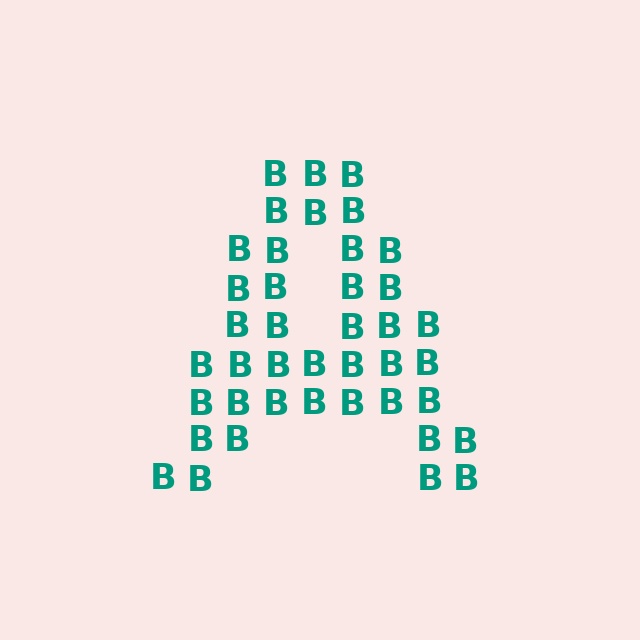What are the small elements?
The small elements are letter B's.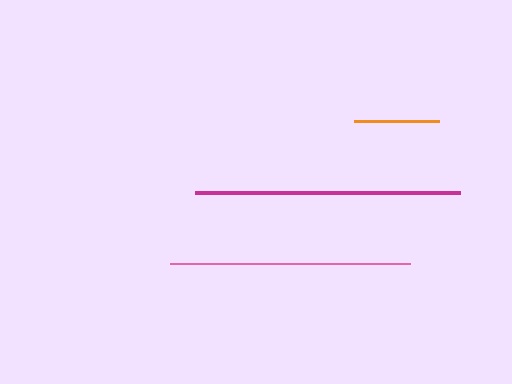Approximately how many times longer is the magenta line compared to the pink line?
The magenta line is approximately 1.1 times the length of the pink line.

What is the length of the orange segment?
The orange segment is approximately 85 pixels long.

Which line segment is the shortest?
The orange line is the shortest at approximately 85 pixels.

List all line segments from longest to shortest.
From longest to shortest: magenta, pink, orange.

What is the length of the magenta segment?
The magenta segment is approximately 265 pixels long.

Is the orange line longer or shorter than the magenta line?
The magenta line is longer than the orange line.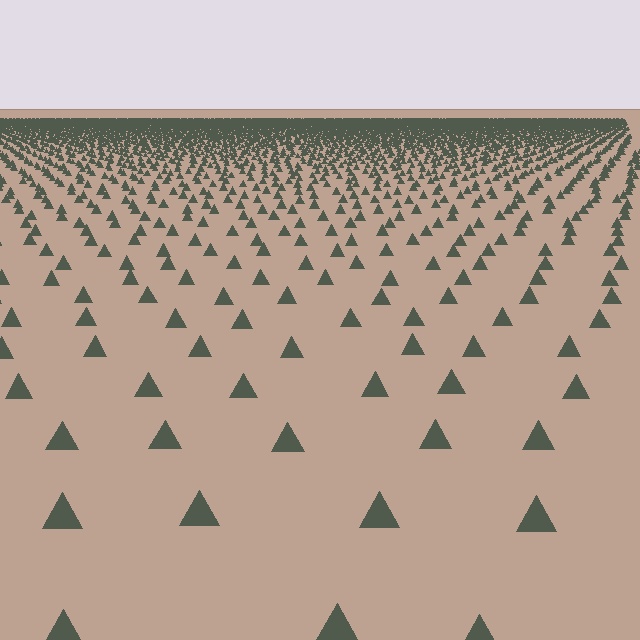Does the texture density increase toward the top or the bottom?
Density increases toward the top.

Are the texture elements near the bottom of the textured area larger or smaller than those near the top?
Larger. Near the bottom, elements are closer to the viewer and appear at a bigger on-screen size.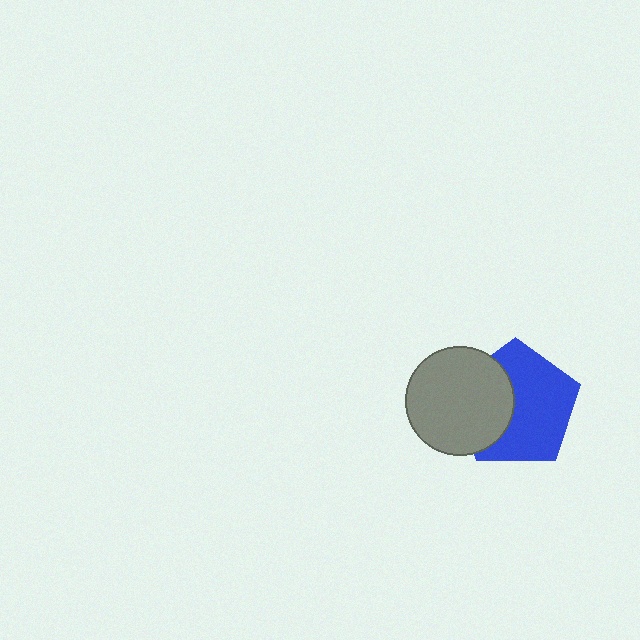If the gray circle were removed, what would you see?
You would see the complete blue pentagon.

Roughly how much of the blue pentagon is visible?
About half of it is visible (roughly 64%).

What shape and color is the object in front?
The object in front is a gray circle.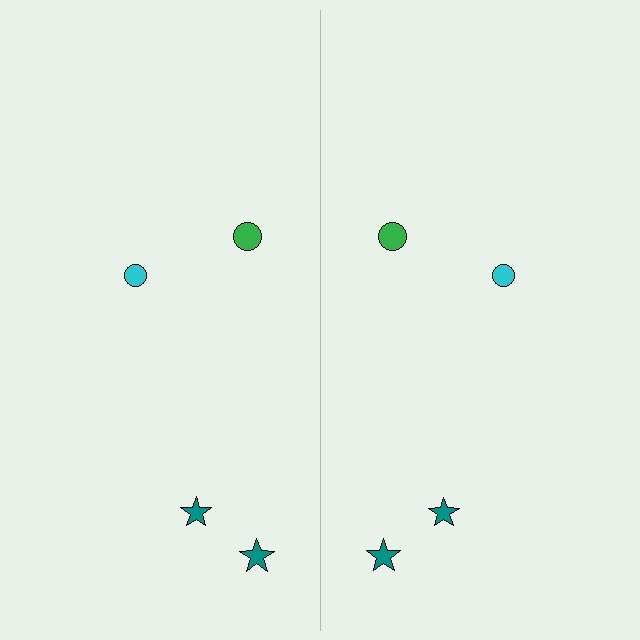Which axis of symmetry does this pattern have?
The pattern has a vertical axis of symmetry running through the center of the image.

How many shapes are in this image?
There are 8 shapes in this image.